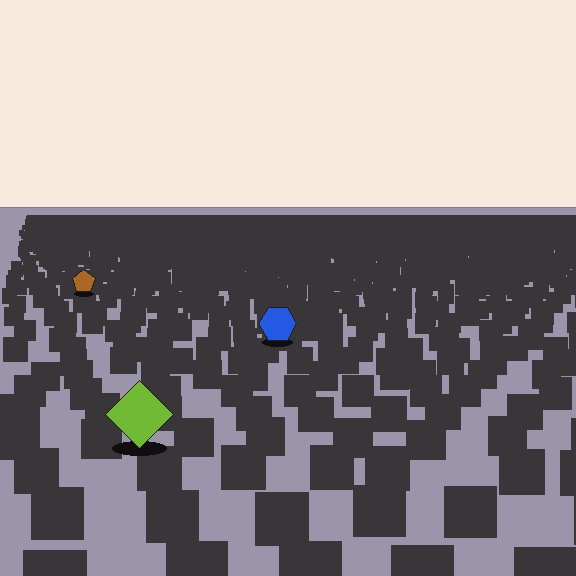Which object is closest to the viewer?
The lime diamond is closest. The texture marks near it are larger and more spread out.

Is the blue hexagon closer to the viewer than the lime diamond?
No. The lime diamond is closer — you can tell from the texture gradient: the ground texture is coarser near it.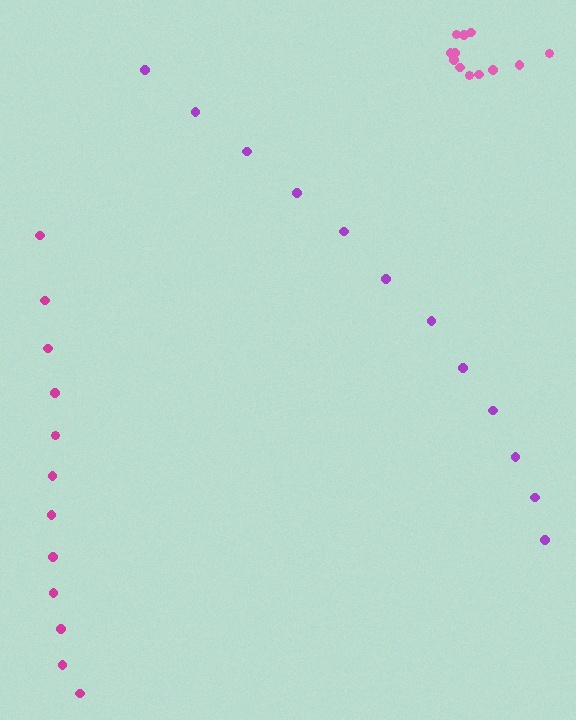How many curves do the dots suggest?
There are 3 distinct paths.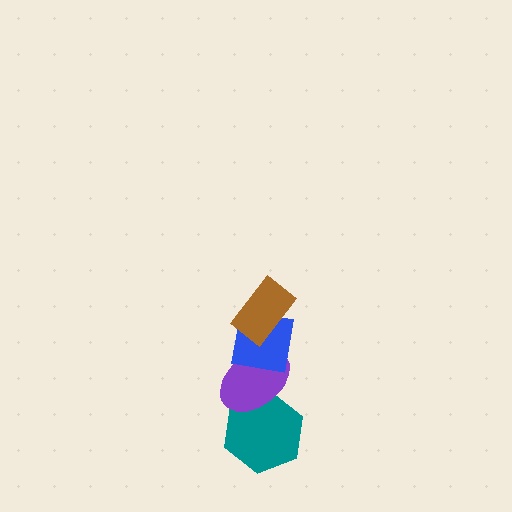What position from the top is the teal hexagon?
The teal hexagon is 4th from the top.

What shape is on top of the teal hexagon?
The purple ellipse is on top of the teal hexagon.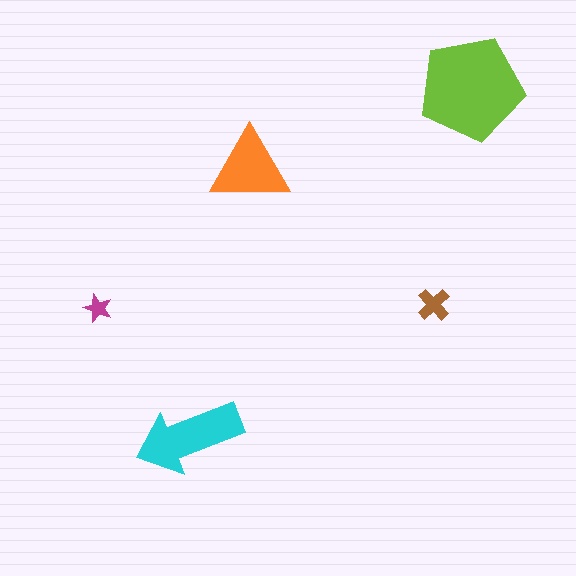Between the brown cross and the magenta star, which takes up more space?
The brown cross.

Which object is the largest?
The lime pentagon.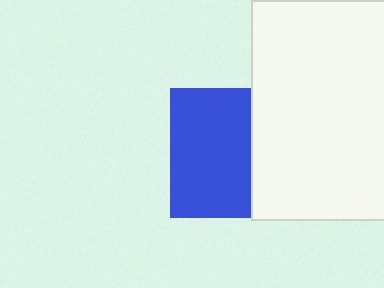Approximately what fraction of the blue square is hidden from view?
Roughly 37% of the blue square is hidden behind the white rectangle.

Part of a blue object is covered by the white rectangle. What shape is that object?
It is a square.